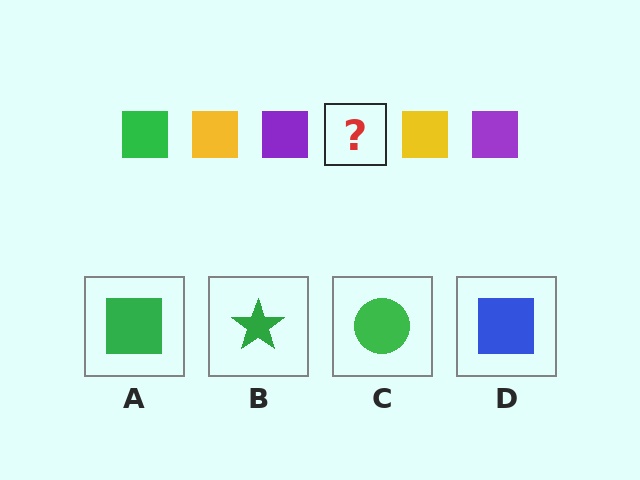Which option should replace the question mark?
Option A.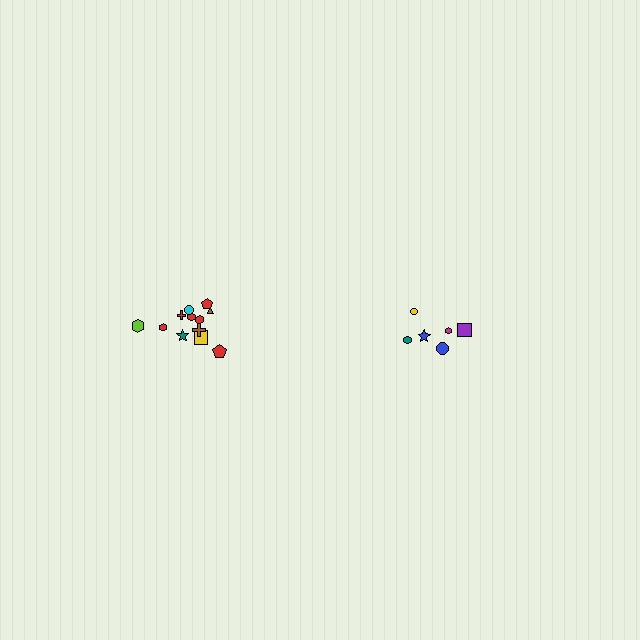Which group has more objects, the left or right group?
The left group.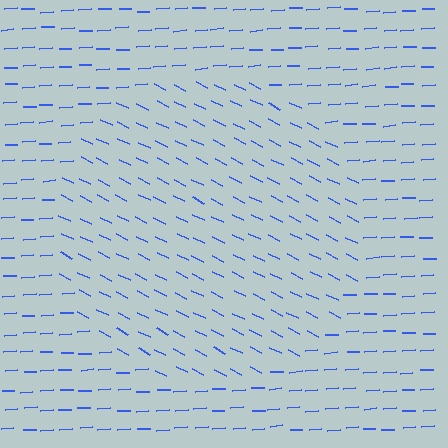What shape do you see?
I see a circle.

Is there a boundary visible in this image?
Yes, there is a texture boundary formed by a change in line orientation.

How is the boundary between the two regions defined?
The boundary is defined purely by a change in line orientation (approximately 30 degrees difference). All lines are the same color and thickness.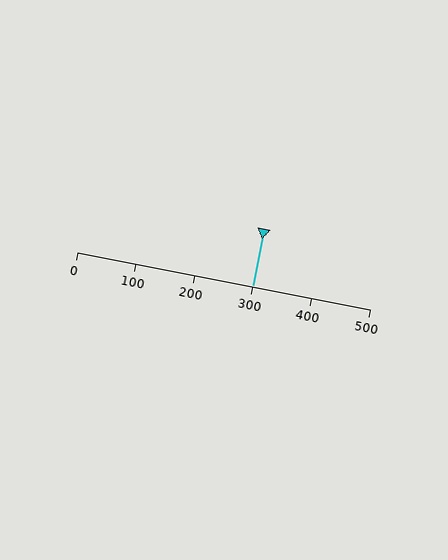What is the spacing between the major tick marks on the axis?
The major ticks are spaced 100 apart.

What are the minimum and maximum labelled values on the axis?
The axis runs from 0 to 500.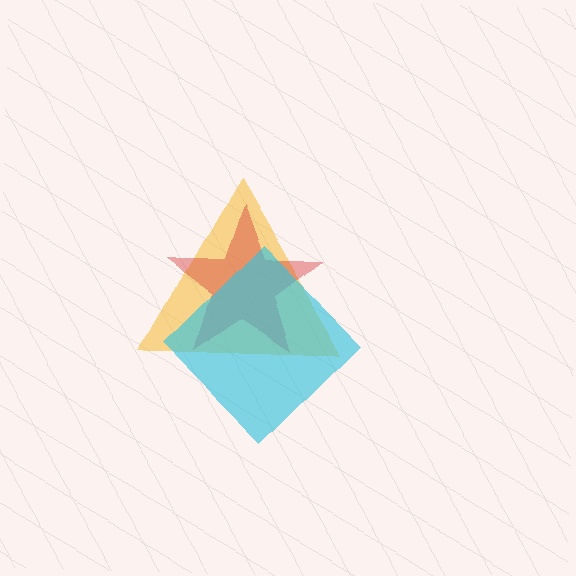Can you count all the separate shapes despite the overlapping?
Yes, there are 3 separate shapes.